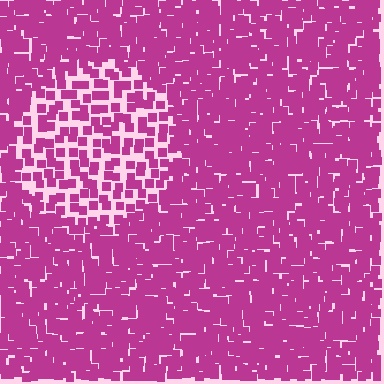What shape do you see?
I see a circle.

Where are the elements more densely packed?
The elements are more densely packed outside the circle boundary.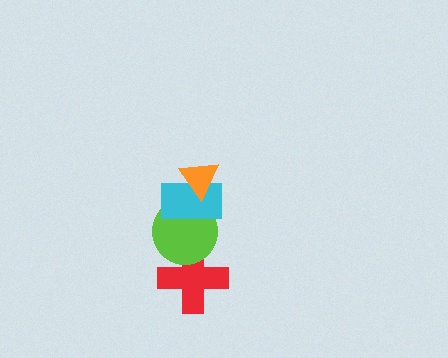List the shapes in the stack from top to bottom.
From top to bottom: the orange triangle, the cyan rectangle, the lime circle, the red cross.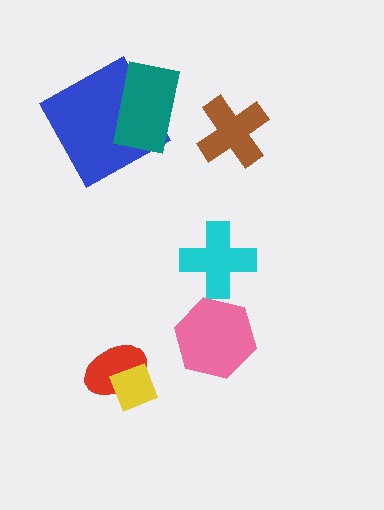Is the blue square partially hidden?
Yes, it is partially covered by another shape.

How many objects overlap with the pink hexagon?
0 objects overlap with the pink hexagon.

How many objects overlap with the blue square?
1 object overlaps with the blue square.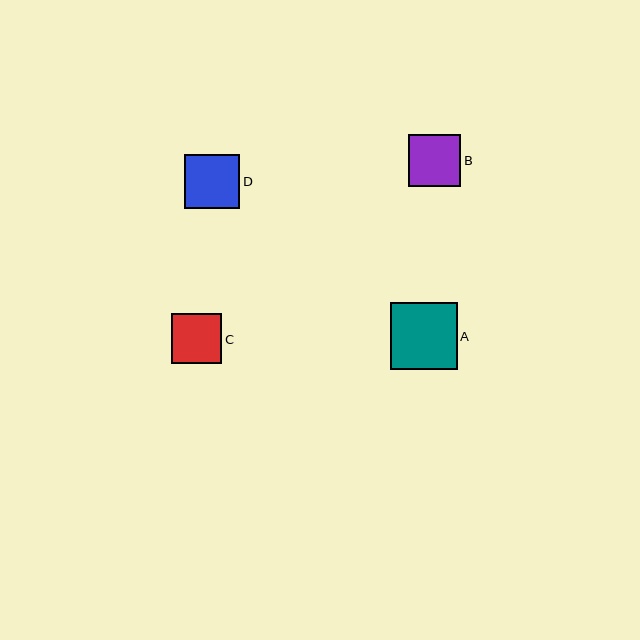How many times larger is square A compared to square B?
Square A is approximately 1.3 times the size of square B.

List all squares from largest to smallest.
From largest to smallest: A, D, B, C.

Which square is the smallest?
Square C is the smallest with a size of approximately 50 pixels.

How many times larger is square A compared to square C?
Square A is approximately 1.3 times the size of square C.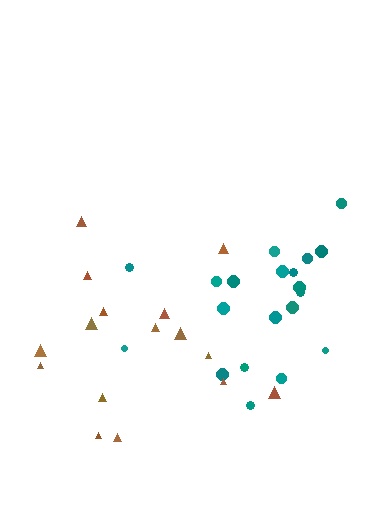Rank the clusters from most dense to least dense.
teal, brown.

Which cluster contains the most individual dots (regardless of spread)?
Teal (20).